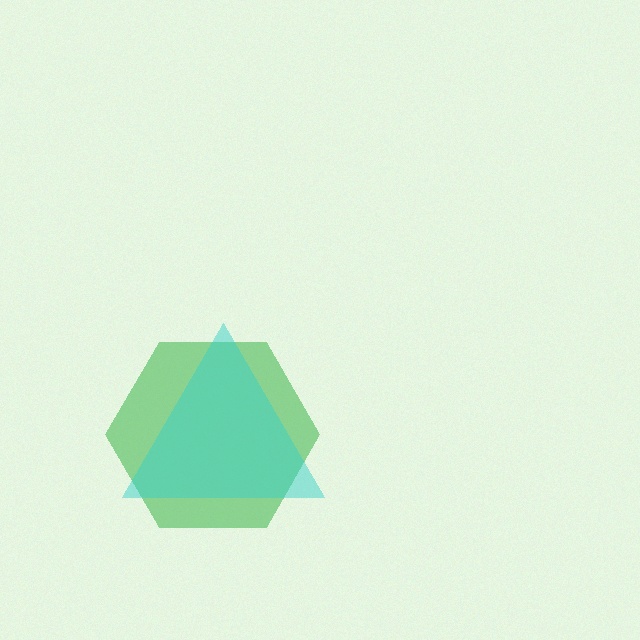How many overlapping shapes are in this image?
There are 2 overlapping shapes in the image.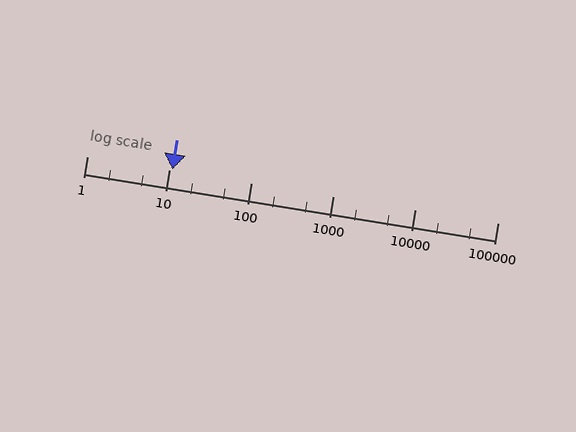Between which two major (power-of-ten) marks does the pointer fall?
The pointer is between 10 and 100.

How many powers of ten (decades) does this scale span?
The scale spans 5 decades, from 1 to 100000.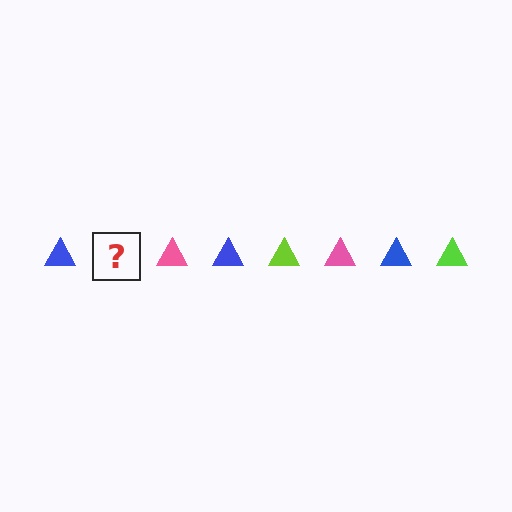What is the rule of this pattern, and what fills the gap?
The rule is that the pattern cycles through blue, lime, pink triangles. The gap should be filled with a lime triangle.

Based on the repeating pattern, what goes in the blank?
The blank should be a lime triangle.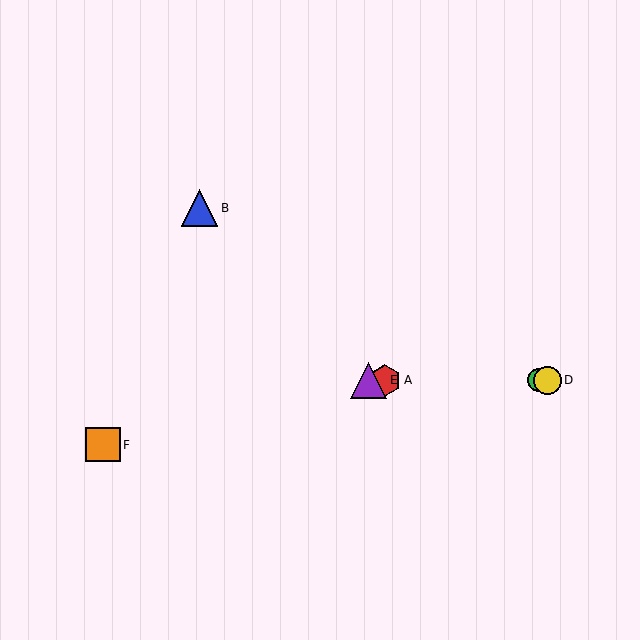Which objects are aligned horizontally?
Objects A, C, D, E are aligned horizontally.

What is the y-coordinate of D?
Object D is at y≈380.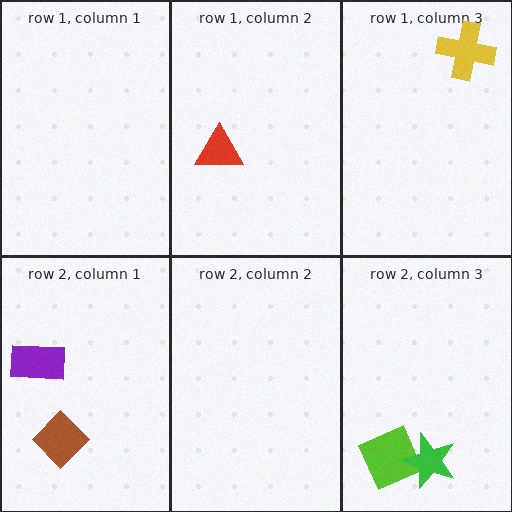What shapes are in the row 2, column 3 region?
The lime square, the green star.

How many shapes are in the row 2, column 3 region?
2.